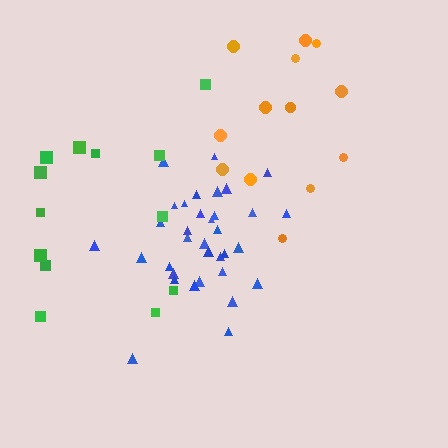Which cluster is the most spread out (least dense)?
Green.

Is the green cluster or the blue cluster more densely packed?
Blue.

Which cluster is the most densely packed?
Blue.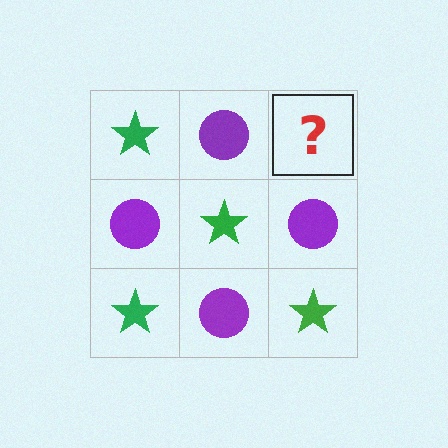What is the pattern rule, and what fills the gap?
The rule is that it alternates green star and purple circle in a checkerboard pattern. The gap should be filled with a green star.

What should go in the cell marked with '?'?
The missing cell should contain a green star.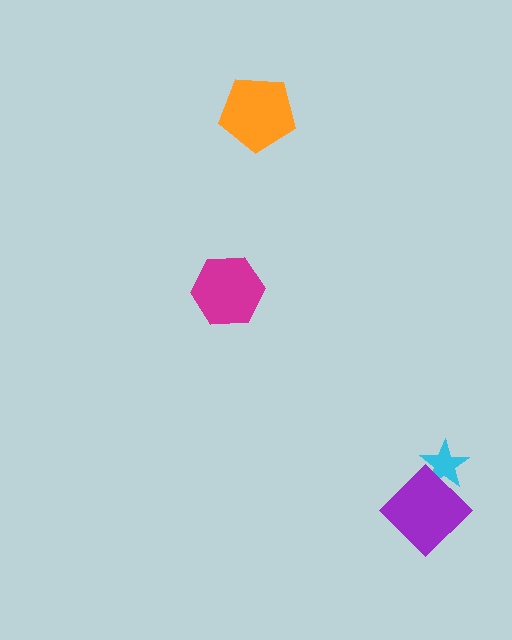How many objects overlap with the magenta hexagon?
0 objects overlap with the magenta hexagon.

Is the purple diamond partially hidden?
No, no other shape covers it.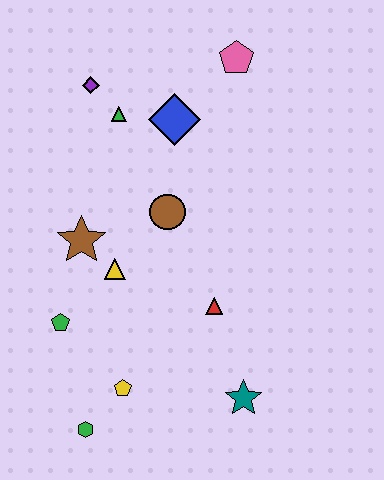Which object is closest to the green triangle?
The purple diamond is closest to the green triangle.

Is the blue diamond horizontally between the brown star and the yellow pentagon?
No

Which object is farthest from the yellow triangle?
The pink pentagon is farthest from the yellow triangle.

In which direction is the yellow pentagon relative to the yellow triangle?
The yellow pentagon is below the yellow triangle.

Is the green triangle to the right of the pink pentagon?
No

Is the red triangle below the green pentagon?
No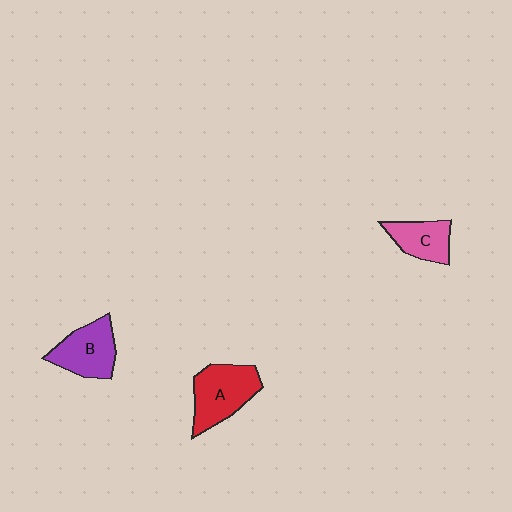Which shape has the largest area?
Shape A (red).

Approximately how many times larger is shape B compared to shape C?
Approximately 1.3 times.